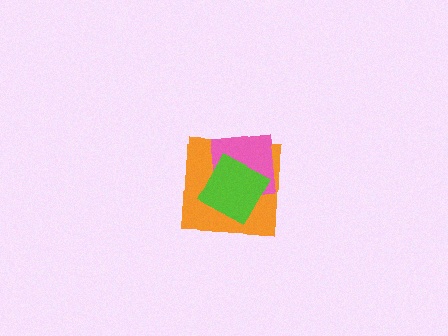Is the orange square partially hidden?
Yes, it is partially covered by another shape.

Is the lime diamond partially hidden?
No, no other shape covers it.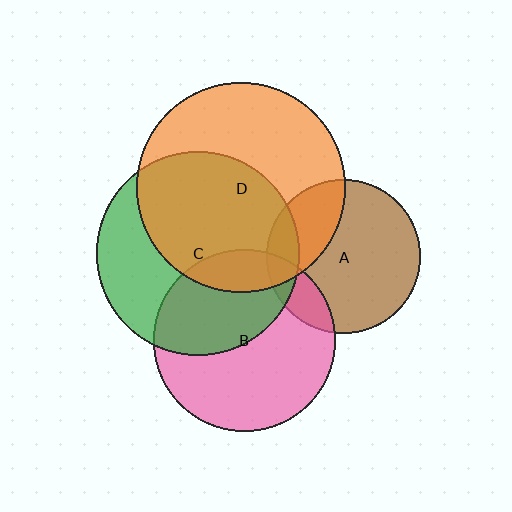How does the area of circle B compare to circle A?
Approximately 1.4 times.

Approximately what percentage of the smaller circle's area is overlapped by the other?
Approximately 40%.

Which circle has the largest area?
Circle D (orange).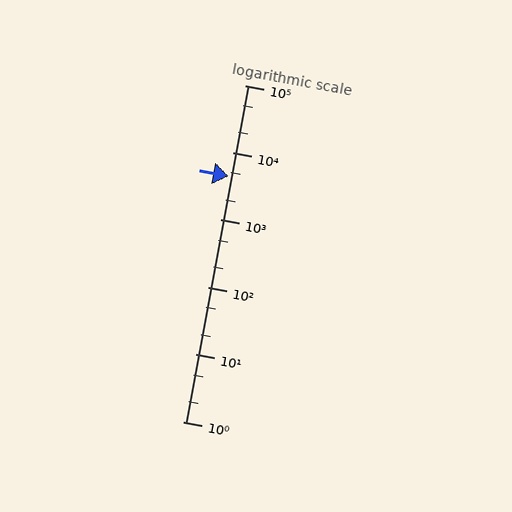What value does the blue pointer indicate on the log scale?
The pointer indicates approximately 4500.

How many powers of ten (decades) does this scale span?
The scale spans 5 decades, from 1 to 100000.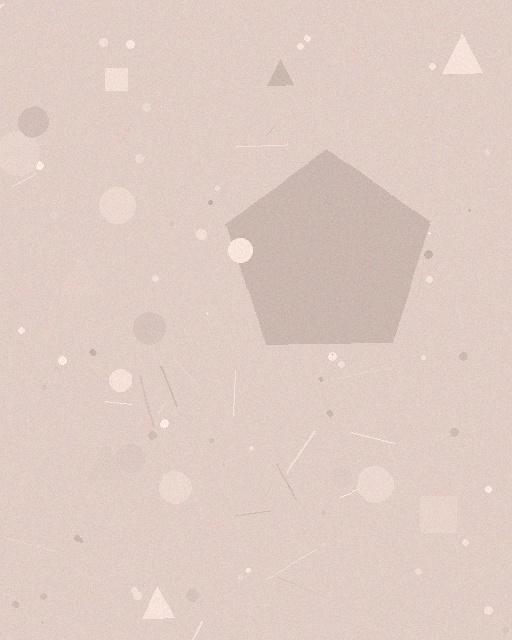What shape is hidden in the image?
A pentagon is hidden in the image.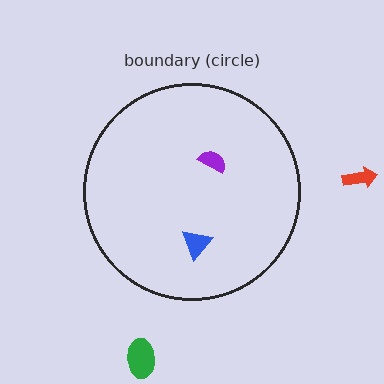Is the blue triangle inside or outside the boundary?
Inside.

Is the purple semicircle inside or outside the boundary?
Inside.